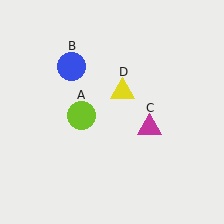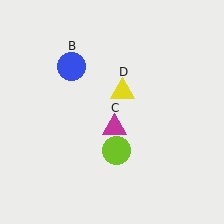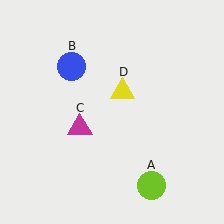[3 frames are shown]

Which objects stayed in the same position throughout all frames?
Blue circle (object B) and yellow triangle (object D) remained stationary.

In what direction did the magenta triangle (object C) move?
The magenta triangle (object C) moved left.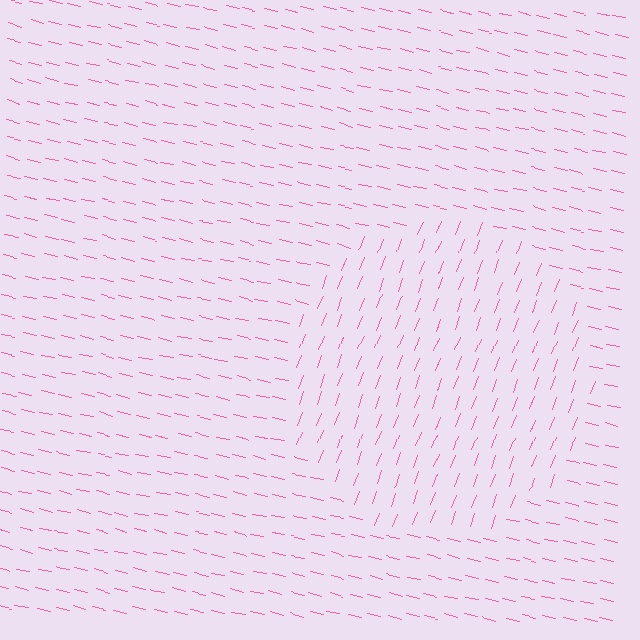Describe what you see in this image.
The image is filled with small pink line segments. A circle region in the image has lines oriented differently from the surrounding lines, creating a visible texture boundary.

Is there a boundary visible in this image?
Yes, there is a texture boundary formed by a change in line orientation.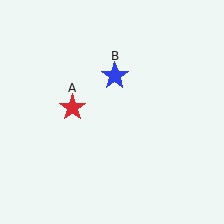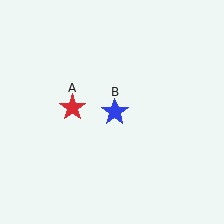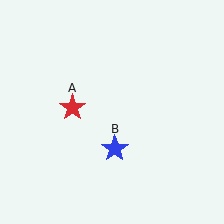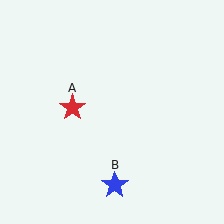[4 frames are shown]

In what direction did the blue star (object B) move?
The blue star (object B) moved down.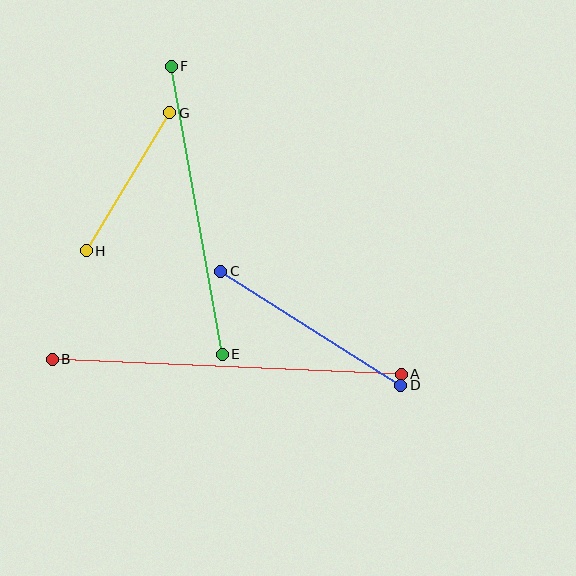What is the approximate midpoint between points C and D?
The midpoint is at approximately (311, 328) pixels.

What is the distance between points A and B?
The distance is approximately 349 pixels.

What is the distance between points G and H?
The distance is approximately 161 pixels.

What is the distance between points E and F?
The distance is approximately 292 pixels.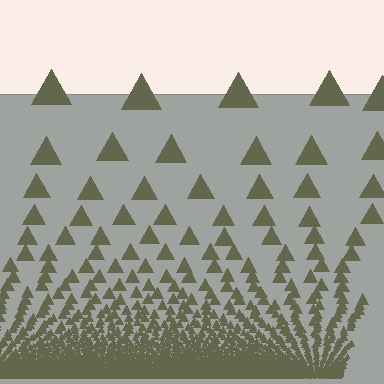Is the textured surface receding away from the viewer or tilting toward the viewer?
The surface appears to tilt toward the viewer. Texture elements get larger and sparser toward the top.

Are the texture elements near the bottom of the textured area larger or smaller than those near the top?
Smaller. The gradient is inverted — elements near the bottom are smaller and denser.